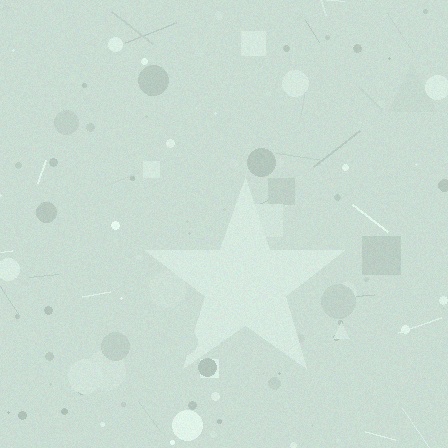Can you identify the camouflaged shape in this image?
The camouflaged shape is a star.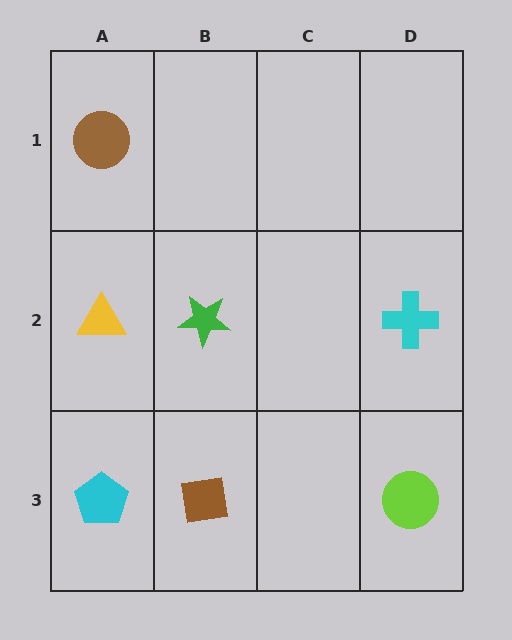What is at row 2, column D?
A cyan cross.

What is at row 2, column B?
A green star.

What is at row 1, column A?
A brown circle.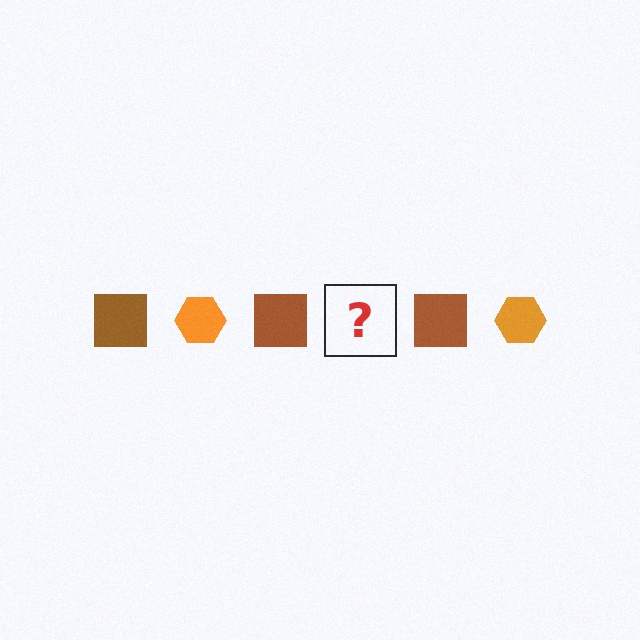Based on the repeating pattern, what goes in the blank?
The blank should be an orange hexagon.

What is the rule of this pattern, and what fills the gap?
The rule is that the pattern alternates between brown square and orange hexagon. The gap should be filled with an orange hexagon.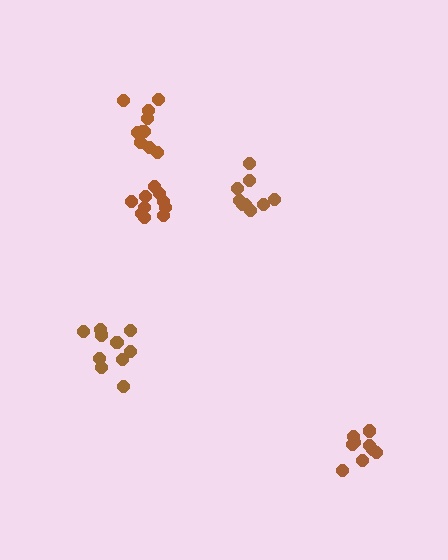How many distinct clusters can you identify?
There are 5 distinct clusters.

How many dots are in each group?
Group 1: 10 dots, Group 2: 10 dots, Group 3: 10 dots, Group 4: 9 dots, Group 5: 9 dots (48 total).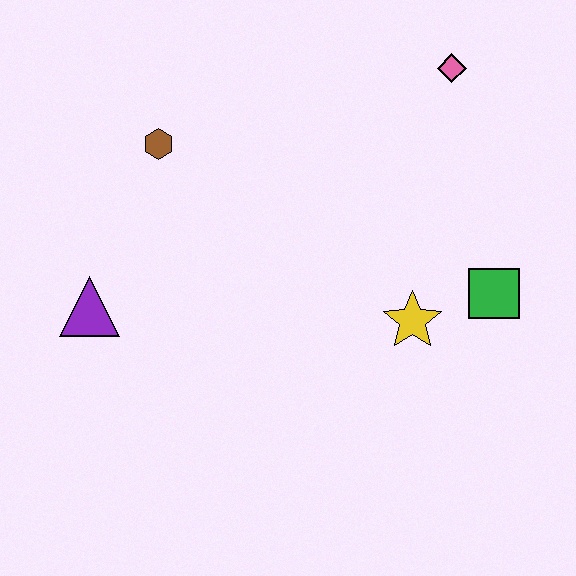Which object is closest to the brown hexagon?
The purple triangle is closest to the brown hexagon.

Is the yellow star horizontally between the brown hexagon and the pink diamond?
Yes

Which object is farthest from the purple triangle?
The pink diamond is farthest from the purple triangle.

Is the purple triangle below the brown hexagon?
Yes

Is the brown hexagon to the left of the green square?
Yes